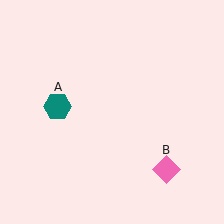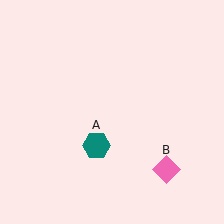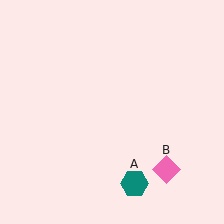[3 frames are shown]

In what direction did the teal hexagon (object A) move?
The teal hexagon (object A) moved down and to the right.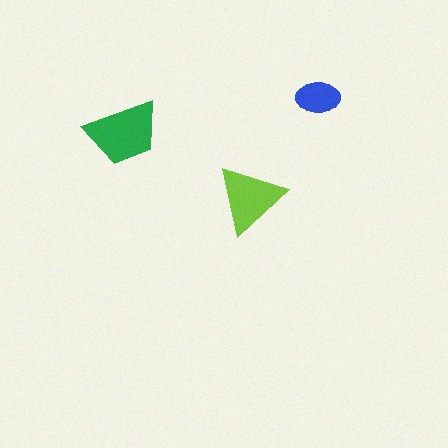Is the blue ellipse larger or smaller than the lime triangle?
Smaller.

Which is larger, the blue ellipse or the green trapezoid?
The green trapezoid.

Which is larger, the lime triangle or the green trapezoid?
The green trapezoid.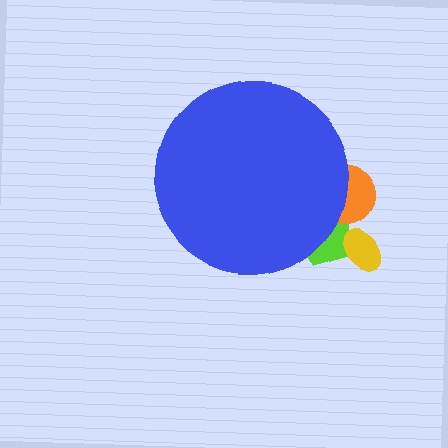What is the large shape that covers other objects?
A blue circle.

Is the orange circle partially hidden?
Yes, the orange circle is partially hidden behind the blue circle.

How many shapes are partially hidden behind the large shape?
2 shapes are partially hidden.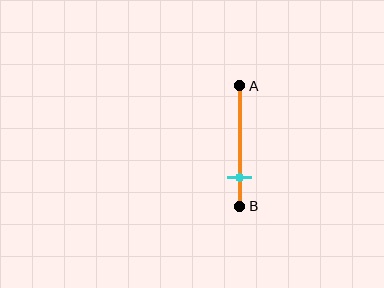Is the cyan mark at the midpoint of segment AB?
No, the mark is at about 75% from A, not at the 50% midpoint.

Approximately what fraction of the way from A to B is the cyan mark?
The cyan mark is approximately 75% of the way from A to B.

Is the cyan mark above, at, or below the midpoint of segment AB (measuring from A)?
The cyan mark is below the midpoint of segment AB.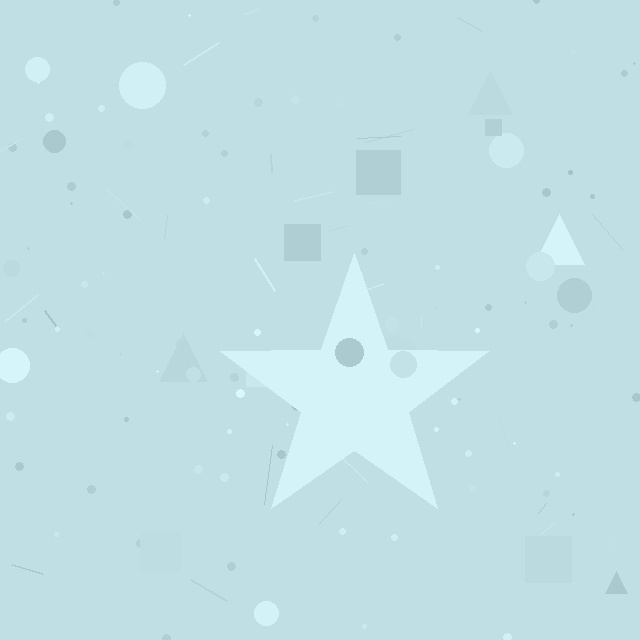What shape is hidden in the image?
A star is hidden in the image.